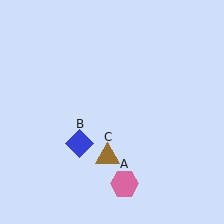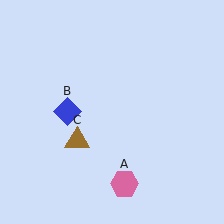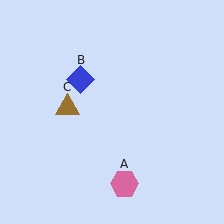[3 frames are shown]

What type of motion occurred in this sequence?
The blue diamond (object B), brown triangle (object C) rotated clockwise around the center of the scene.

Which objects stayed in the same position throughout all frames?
Pink hexagon (object A) remained stationary.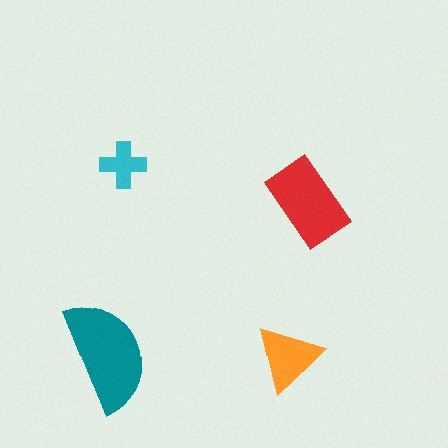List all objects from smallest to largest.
The cyan cross, the orange triangle, the red rectangle, the teal semicircle.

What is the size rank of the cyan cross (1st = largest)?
4th.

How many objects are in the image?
There are 4 objects in the image.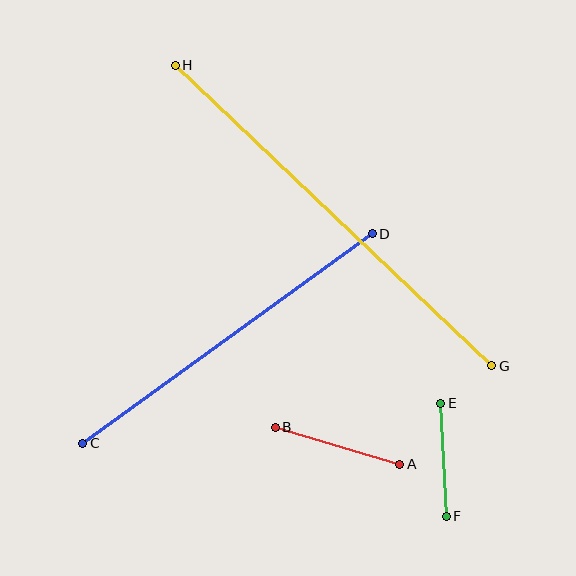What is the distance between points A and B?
The distance is approximately 130 pixels.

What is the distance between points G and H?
The distance is approximately 437 pixels.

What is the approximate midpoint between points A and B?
The midpoint is at approximately (337, 446) pixels.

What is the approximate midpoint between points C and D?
The midpoint is at approximately (228, 339) pixels.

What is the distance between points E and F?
The distance is approximately 113 pixels.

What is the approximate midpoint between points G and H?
The midpoint is at approximately (334, 215) pixels.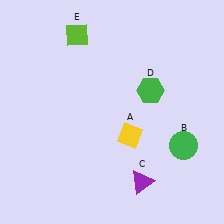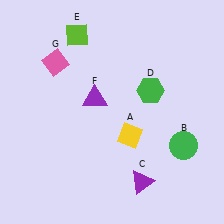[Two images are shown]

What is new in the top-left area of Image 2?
A purple triangle (F) was added in the top-left area of Image 2.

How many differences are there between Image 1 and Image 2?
There are 2 differences between the two images.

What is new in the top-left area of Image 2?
A pink diamond (G) was added in the top-left area of Image 2.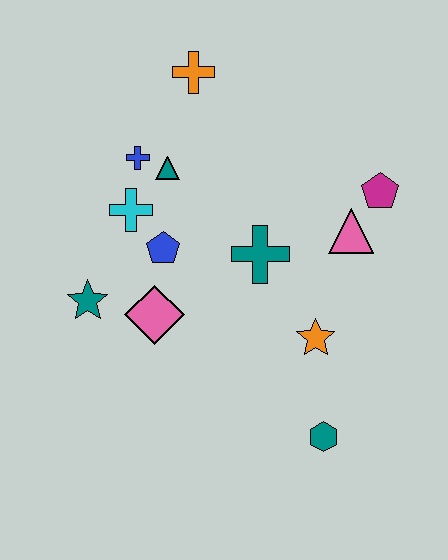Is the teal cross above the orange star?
Yes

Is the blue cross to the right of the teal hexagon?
No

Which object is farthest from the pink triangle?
The teal star is farthest from the pink triangle.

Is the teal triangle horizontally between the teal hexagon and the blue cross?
Yes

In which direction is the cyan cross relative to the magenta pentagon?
The cyan cross is to the left of the magenta pentagon.